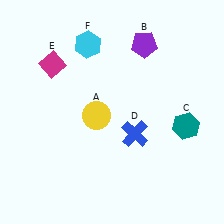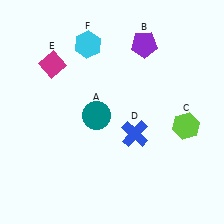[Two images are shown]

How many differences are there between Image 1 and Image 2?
There are 2 differences between the two images.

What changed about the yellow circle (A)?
In Image 1, A is yellow. In Image 2, it changed to teal.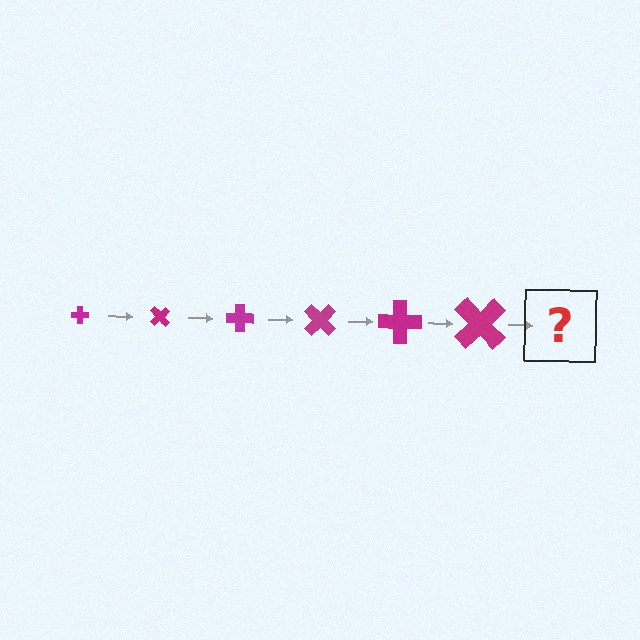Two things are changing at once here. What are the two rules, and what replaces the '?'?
The two rules are that the cross grows larger each step and it rotates 45 degrees each step. The '?' should be a cross, larger than the previous one and rotated 270 degrees from the start.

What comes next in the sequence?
The next element should be a cross, larger than the previous one and rotated 270 degrees from the start.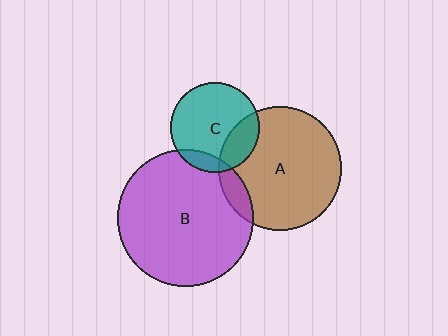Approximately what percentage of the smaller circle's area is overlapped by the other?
Approximately 25%.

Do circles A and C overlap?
Yes.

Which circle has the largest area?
Circle B (purple).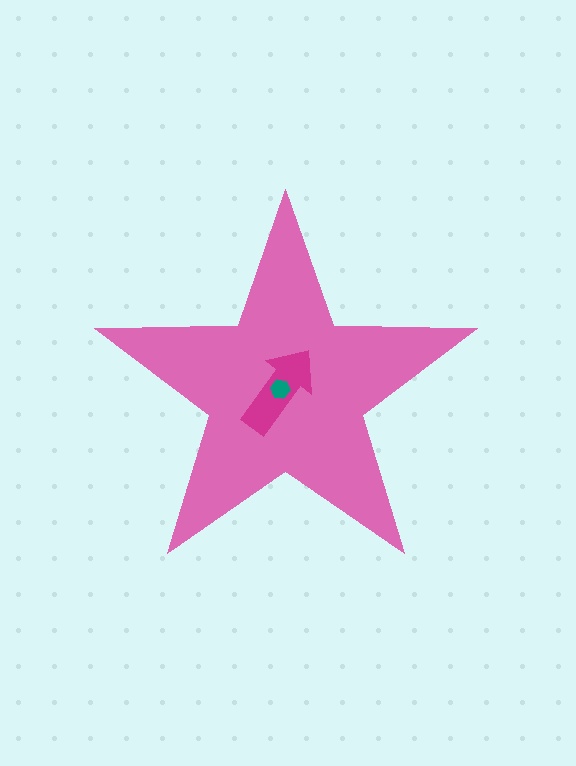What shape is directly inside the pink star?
The magenta arrow.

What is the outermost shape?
The pink star.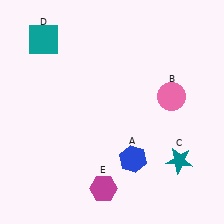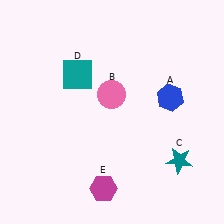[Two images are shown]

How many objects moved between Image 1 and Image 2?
3 objects moved between the two images.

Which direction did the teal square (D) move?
The teal square (D) moved right.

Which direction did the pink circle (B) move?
The pink circle (B) moved left.